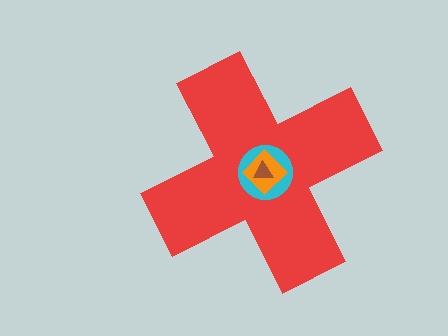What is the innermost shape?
The brown triangle.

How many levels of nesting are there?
4.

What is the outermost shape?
The red cross.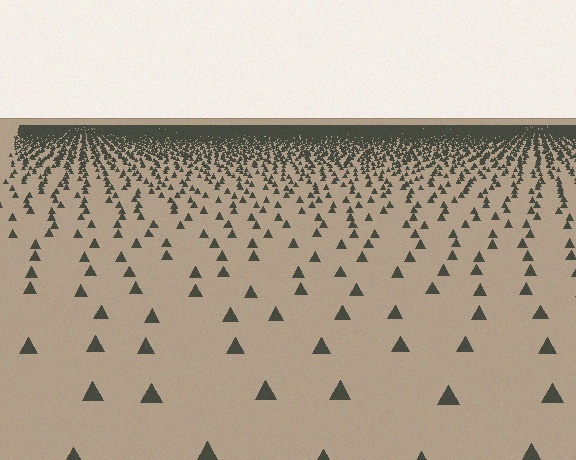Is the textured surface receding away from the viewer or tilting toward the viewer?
The surface is receding away from the viewer. Texture elements get smaller and denser toward the top.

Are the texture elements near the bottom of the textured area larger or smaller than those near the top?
Larger. Near the bottom, elements are closer to the viewer and appear at a bigger on-screen size.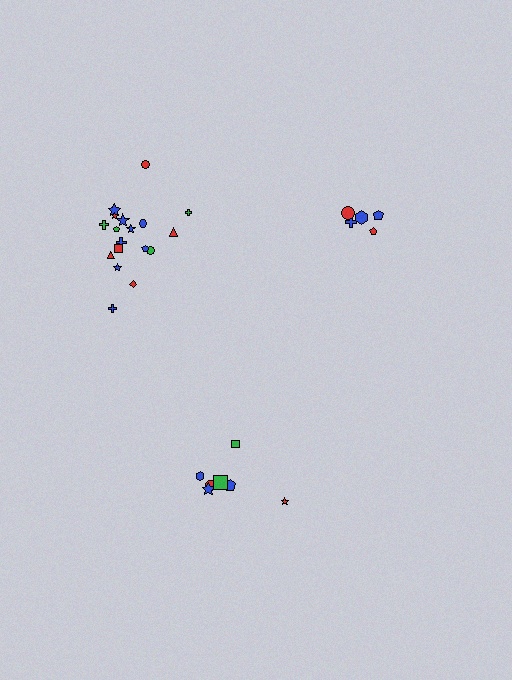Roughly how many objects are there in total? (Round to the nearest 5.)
Roughly 30 objects in total.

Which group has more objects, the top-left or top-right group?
The top-left group.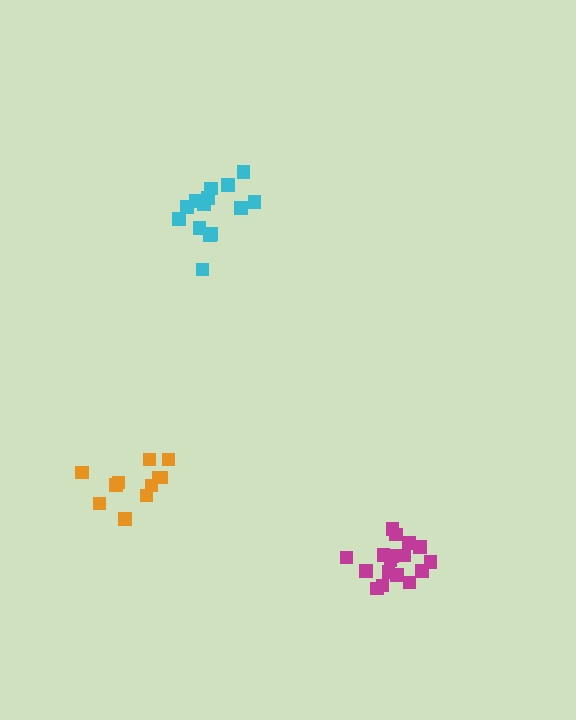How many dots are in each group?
Group 1: 17 dots, Group 2: 11 dots, Group 3: 14 dots (42 total).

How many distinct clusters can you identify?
There are 3 distinct clusters.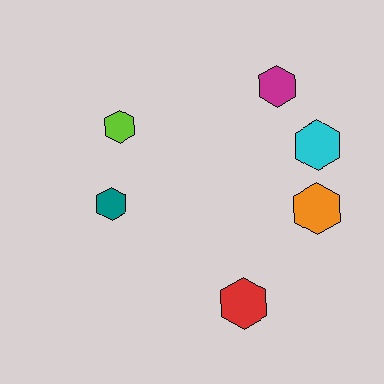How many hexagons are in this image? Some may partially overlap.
There are 6 hexagons.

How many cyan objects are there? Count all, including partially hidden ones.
There is 1 cyan object.